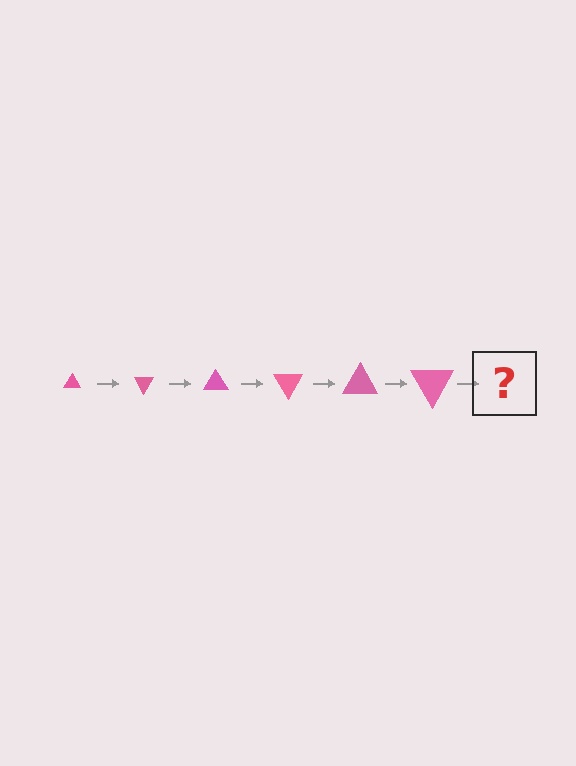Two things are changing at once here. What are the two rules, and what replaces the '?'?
The two rules are that the triangle grows larger each step and it rotates 60 degrees each step. The '?' should be a triangle, larger than the previous one and rotated 360 degrees from the start.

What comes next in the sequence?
The next element should be a triangle, larger than the previous one and rotated 360 degrees from the start.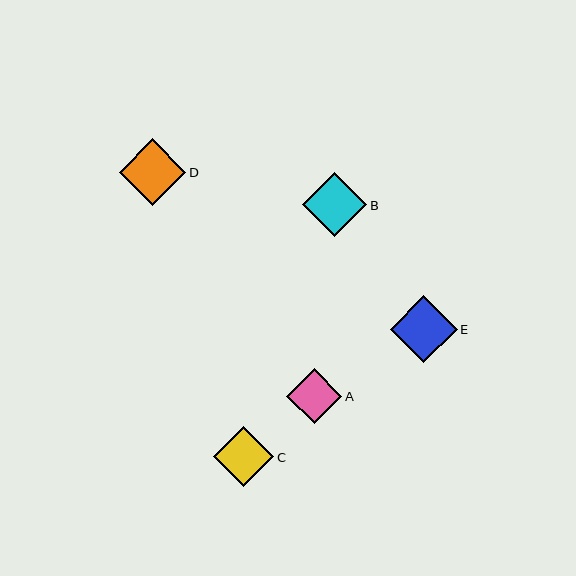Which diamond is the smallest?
Diamond A is the smallest with a size of approximately 56 pixels.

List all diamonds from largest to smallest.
From largest to smallest: E, D, B, C, A.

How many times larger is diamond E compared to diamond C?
Diamond E is approximately 1.1 times the size of diamond C.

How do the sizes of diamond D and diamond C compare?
Diamond D and diamond C are approximately the same size.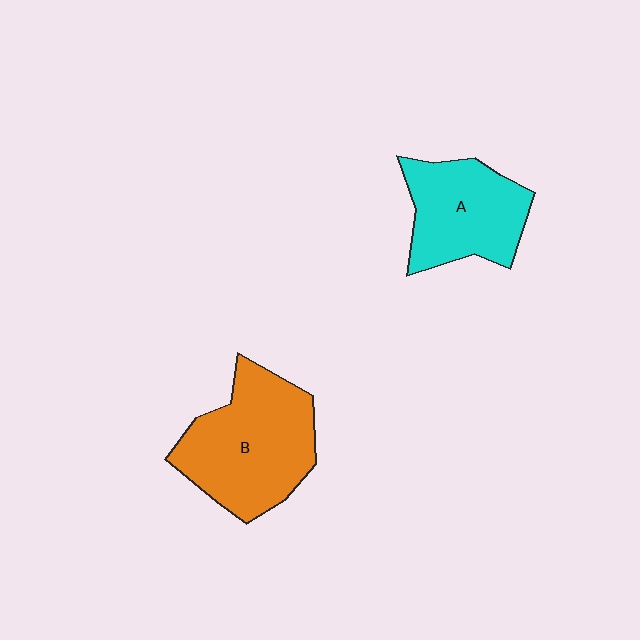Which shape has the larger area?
Shape B (orange).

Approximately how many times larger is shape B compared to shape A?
Approximately 1.3 times.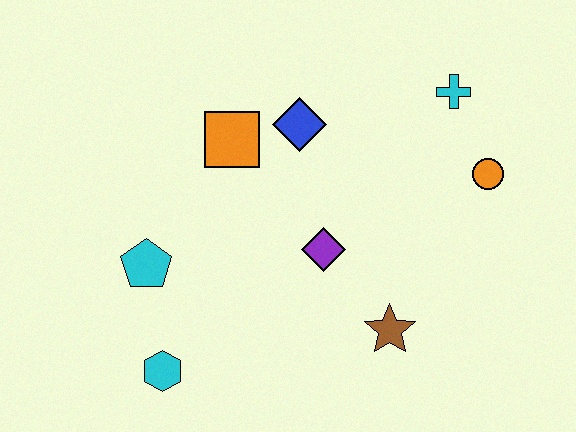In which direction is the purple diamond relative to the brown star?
The purple diamond is above the brown star.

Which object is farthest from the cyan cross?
The cyan hexagon is farthest from the cyan cross.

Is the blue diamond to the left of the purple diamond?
Yes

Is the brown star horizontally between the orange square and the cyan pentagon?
No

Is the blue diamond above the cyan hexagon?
Yes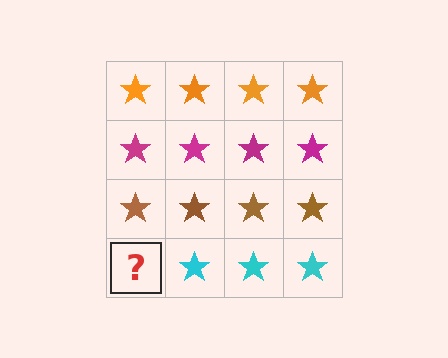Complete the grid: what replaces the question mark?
The question mark should be replaced with a cyan star.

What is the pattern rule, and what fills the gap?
The rule is that each row has a consistent color. The gap should be filled with a cyan star.